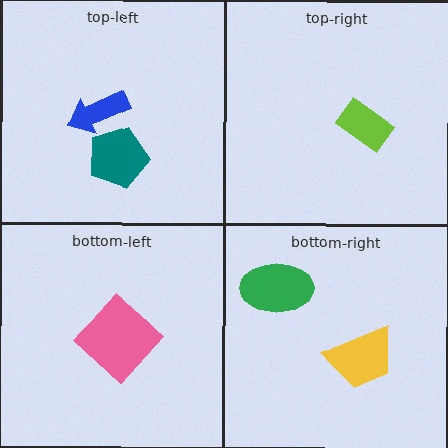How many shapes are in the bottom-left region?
1.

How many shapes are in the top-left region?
2.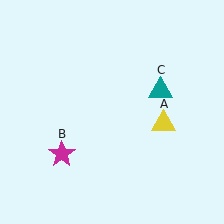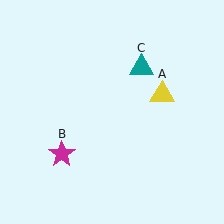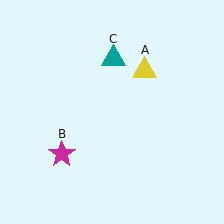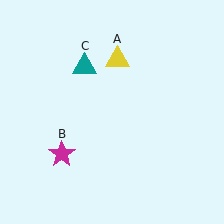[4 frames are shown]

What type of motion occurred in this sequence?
The yellow triangle (object A), teal triangle (object C) rotated counterclockwise around the center of the scene.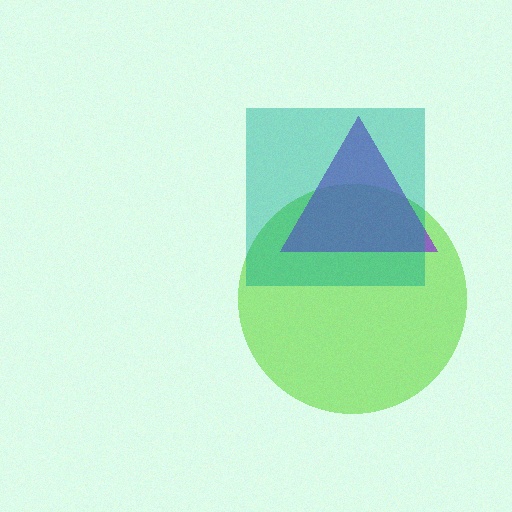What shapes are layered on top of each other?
The layered shapes are: a lime circle, a purple triangle, a teal square.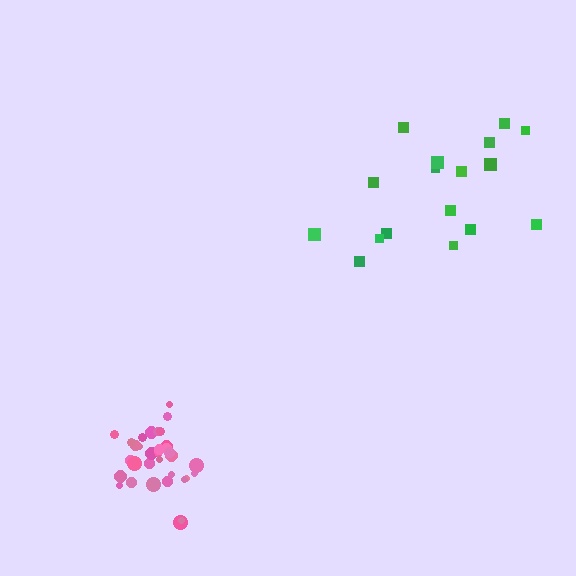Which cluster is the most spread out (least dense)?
Green.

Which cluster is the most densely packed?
Pink.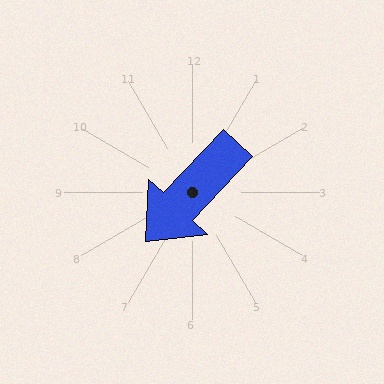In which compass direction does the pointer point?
Southwest.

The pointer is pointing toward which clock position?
Roughly 7 o'clock.